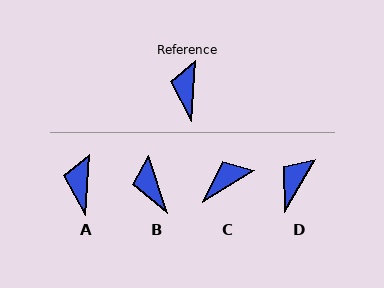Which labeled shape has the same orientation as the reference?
A.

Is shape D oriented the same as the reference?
No, it is off by about 27 degrees.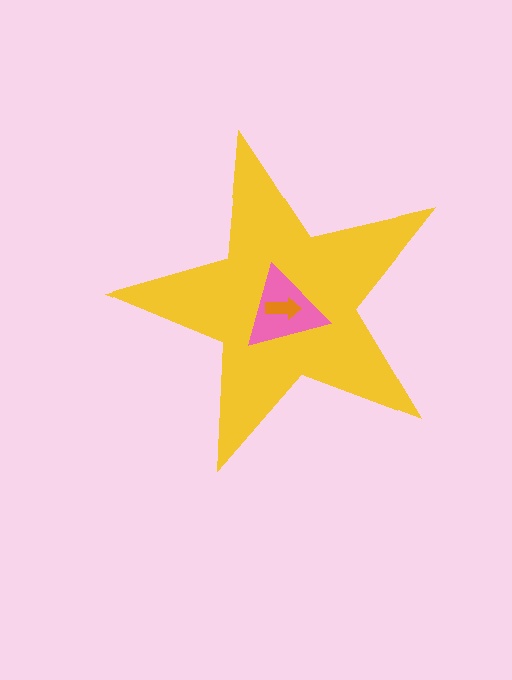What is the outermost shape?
The yellow star.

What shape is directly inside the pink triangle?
The orange arrow.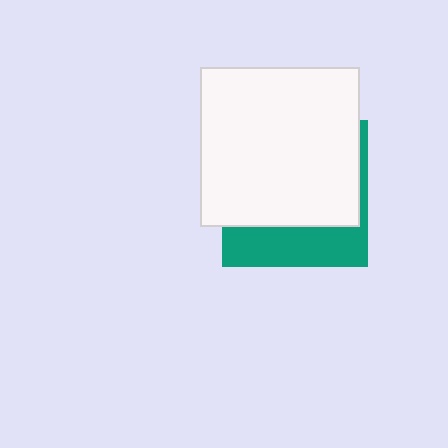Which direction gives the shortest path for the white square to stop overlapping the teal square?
Moving up gives the shortest separation.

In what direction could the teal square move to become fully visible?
The teal square could move down. That would shift it out from behind the white square entirely.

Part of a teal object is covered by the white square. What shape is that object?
It is a square.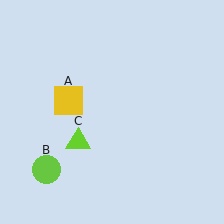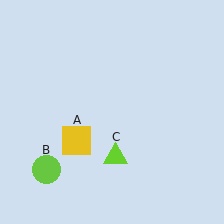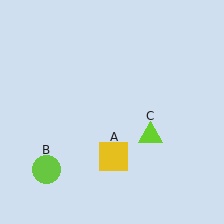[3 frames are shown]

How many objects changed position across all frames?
2 objects changed position: yellow square (object A), lime triangle (object C).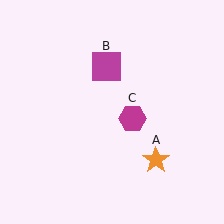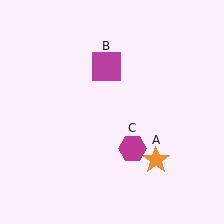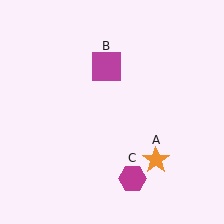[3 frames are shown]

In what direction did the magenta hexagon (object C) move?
The magenta hexagon (object C) moved down.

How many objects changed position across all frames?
1 object changed position: magenta hexagon (object C).